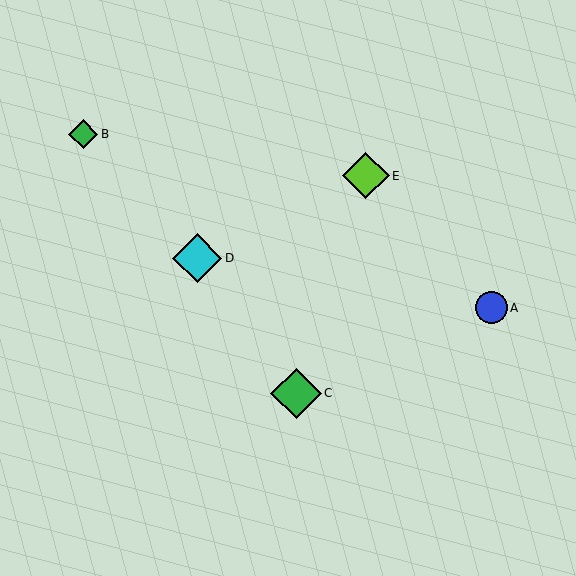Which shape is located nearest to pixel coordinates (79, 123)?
The green diamond (labeled B) at (83, 134) is nearest to that location.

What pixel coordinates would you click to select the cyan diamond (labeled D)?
Click at (197, 258) to select the cyan diamond D.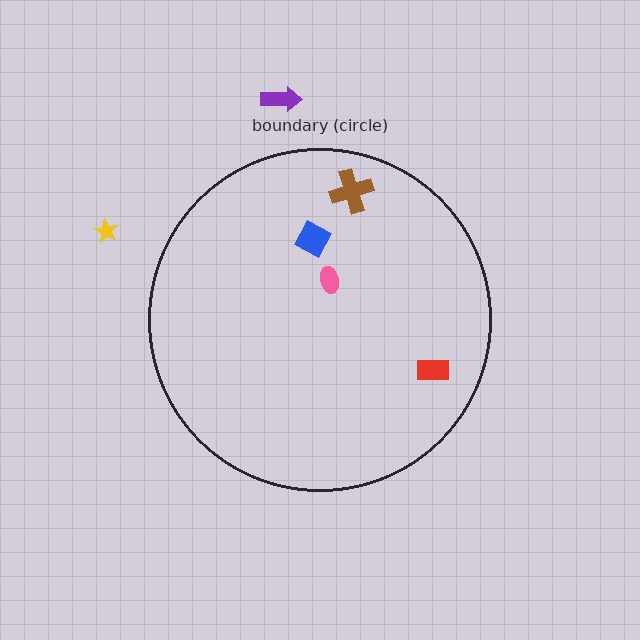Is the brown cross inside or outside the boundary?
Inside.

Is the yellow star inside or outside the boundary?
Outside.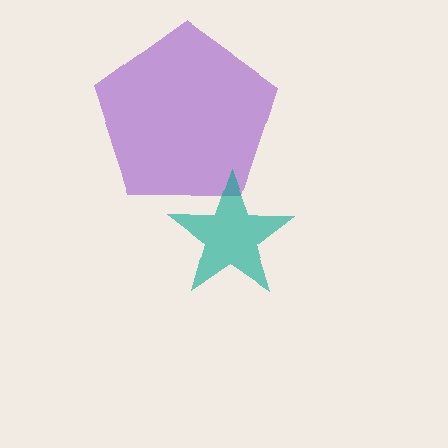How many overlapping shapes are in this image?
There are 2 overlapping shapes in the image.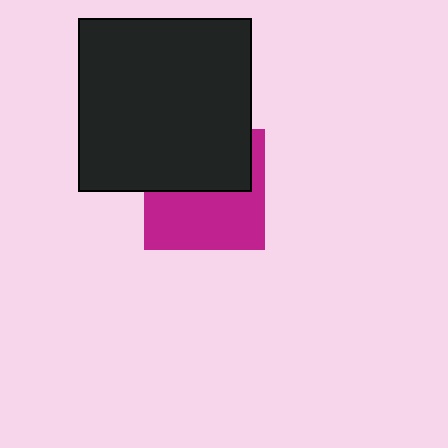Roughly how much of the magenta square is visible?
About half of it is visible (roughly 54%).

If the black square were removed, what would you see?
You would see the complete magenta square.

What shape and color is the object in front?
The object in front is a black square.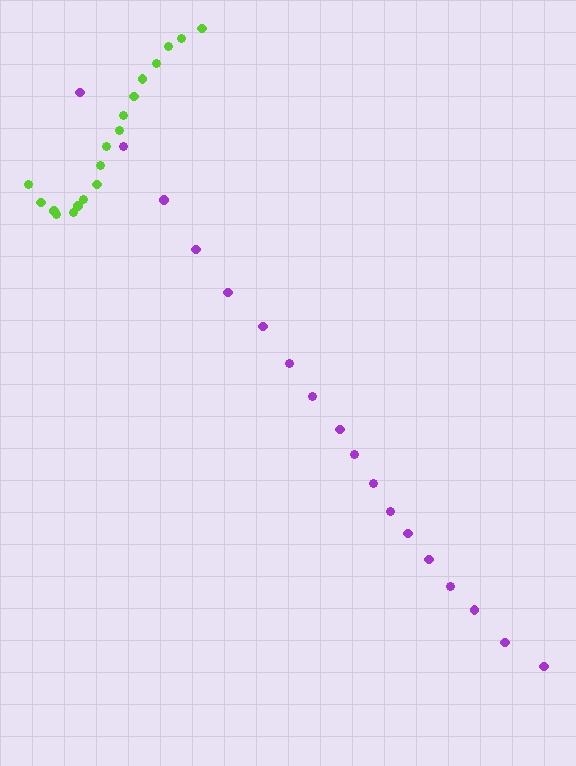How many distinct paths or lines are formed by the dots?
There are 2 distinct paths.